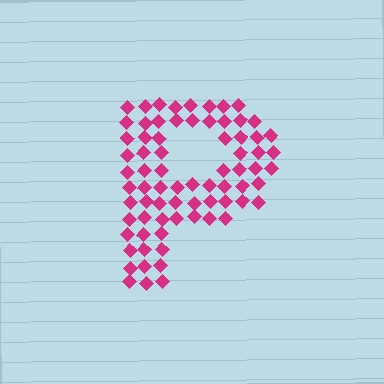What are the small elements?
The small elements are diamonds.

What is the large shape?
The large shape is the letter P.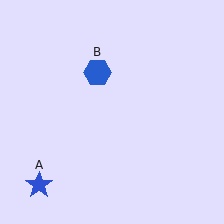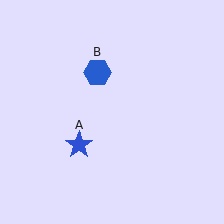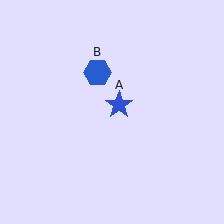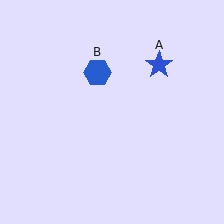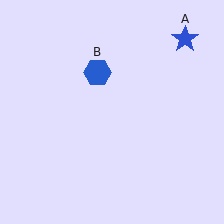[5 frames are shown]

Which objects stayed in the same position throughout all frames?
Blue hexagon (object B) remained stationary.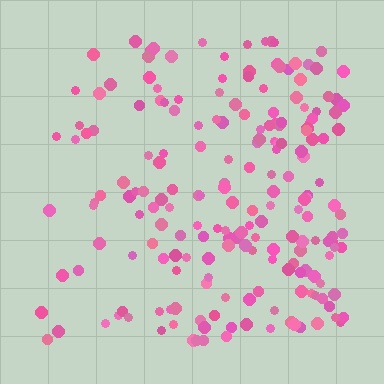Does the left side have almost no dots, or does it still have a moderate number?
Still a moderate number, just noticeably fewer than the right.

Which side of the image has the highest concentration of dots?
The right.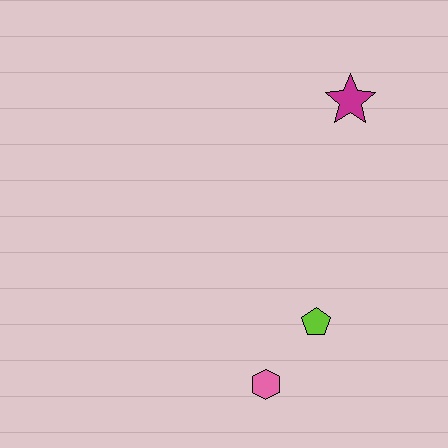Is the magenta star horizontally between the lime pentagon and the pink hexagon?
No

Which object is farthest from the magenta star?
The pink hexagon is farthest from the magenta star.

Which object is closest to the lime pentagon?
The pink hexagon is closest to the lime pentagon.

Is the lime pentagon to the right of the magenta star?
No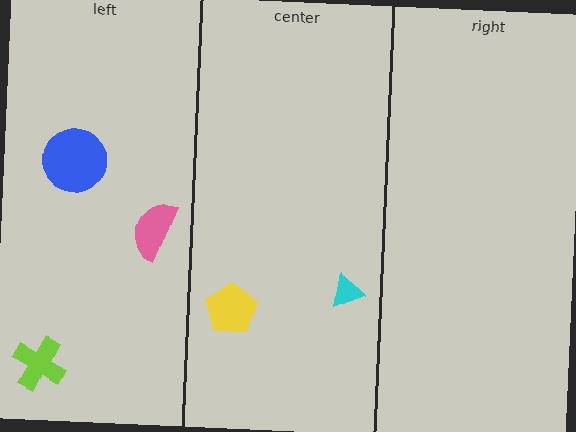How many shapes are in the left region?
3.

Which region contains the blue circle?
The left region.